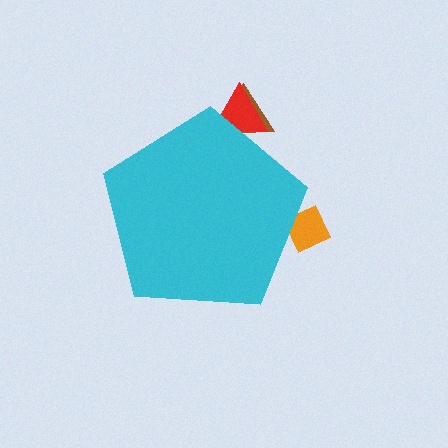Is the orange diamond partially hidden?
Yes, the orange diamond is partially hidden behind the cyan pentagon.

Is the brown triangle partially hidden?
Yes, the brown triangle is partially hidden behind the cyan pentagon.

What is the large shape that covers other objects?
A cyan pentagon.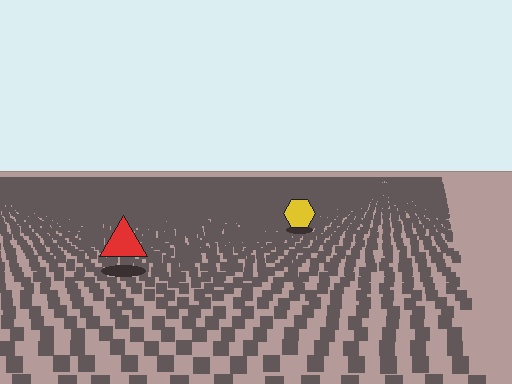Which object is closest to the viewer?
The red triangle is closest. The texture marks near it are larger and more spread out.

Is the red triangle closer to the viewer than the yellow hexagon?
Yes. The red triangle is closer — you can tell from the texture gradient: the ground texture is coarser near it.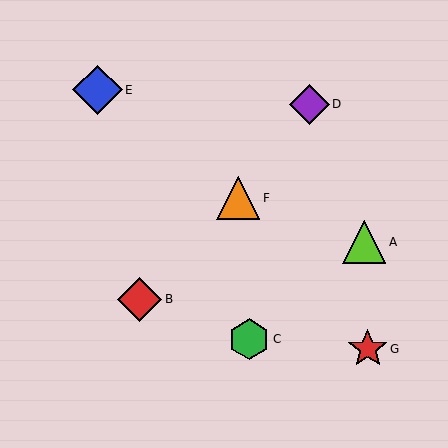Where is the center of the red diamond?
The center of the red diamond is at (140, 299).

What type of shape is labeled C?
Shape C is a green hexagon.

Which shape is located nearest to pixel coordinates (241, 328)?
The green hexagon (labeled C) at (249, 339) is nearest to that location.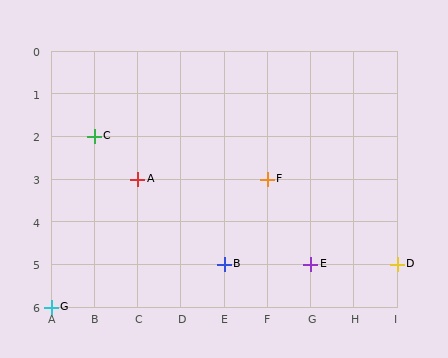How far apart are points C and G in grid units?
Points C and G are 1 column and 4 rows apart (about 4.1 grid units diagonally).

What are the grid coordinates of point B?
Point B is at grid coordinates (E, 5).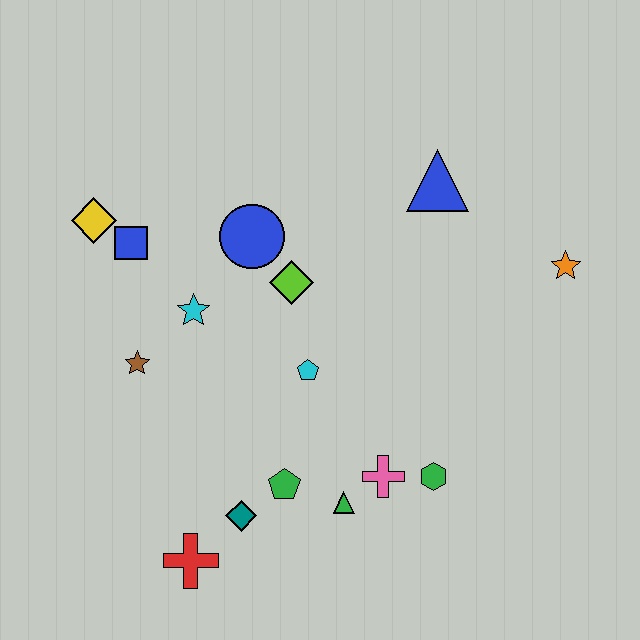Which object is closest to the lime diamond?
The blue circle is closest to the lime diamond.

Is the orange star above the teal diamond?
Yes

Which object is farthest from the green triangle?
The yellow diamond is farthest from the green triangle.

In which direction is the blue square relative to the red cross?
The blue square is above the red cross.